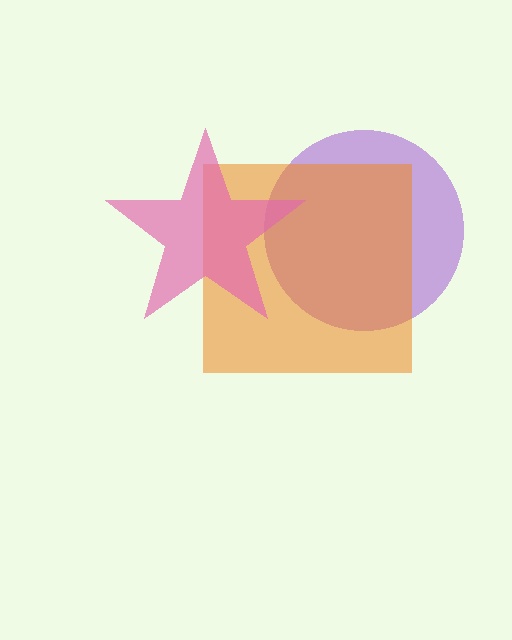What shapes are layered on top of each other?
The layered shapes are: a purple circle, an orange square, a pink star.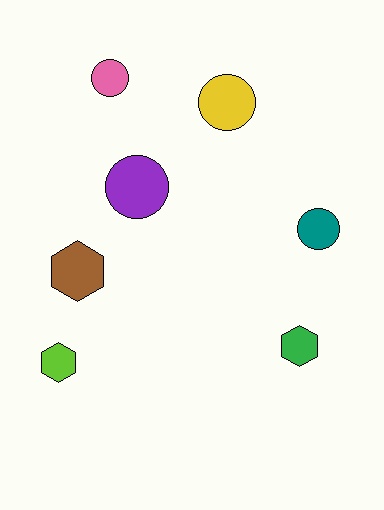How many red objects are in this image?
There are no red objects.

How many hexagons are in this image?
There are 3 hexagons.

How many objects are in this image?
There are 7 objects.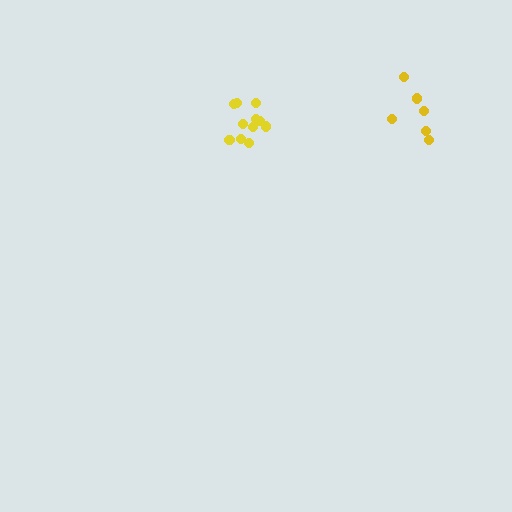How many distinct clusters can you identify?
There are 2 distinct clusters.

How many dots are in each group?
Group 1: 11 dots, Group 2: 6 dots (17 total).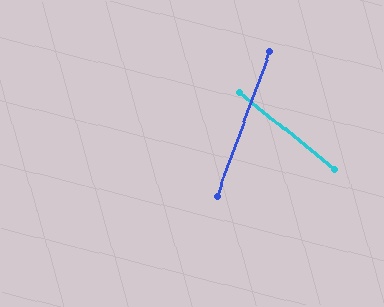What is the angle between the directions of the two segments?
Approximately 71 degrees.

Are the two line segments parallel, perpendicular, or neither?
Neither parallel nor perpendicular — they differ by about 71°.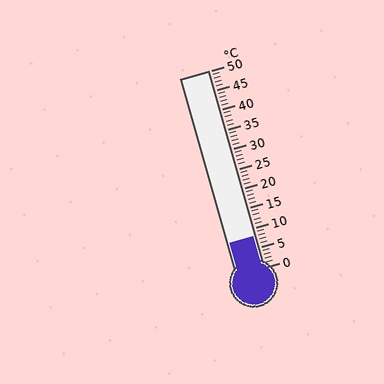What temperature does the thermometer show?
The thermometer shows approximately 8°C.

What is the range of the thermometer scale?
The thermometer scale ranges from 0°C to 50°C.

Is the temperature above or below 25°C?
The temperature is below 25°C.